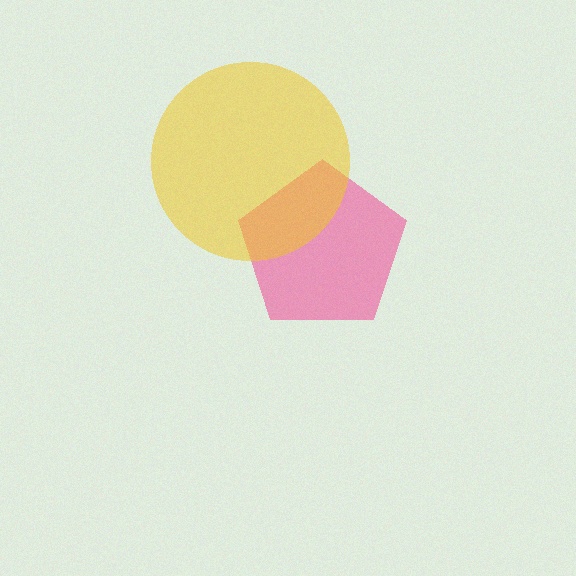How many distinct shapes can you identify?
There are 2 distinct shapes: a pink pentagon, a yellow circle.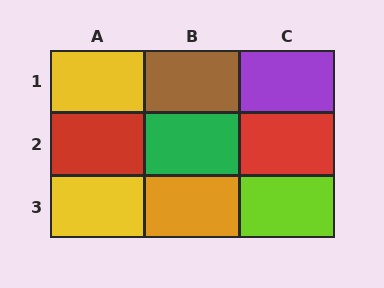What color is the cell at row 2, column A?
Red.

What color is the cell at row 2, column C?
Red.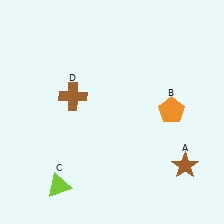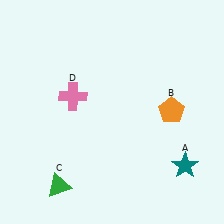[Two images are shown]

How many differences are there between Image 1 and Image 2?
There are 3 differences between the two images.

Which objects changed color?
A changed from brown to teal. C changed from lime to green. D changed from brown to pink.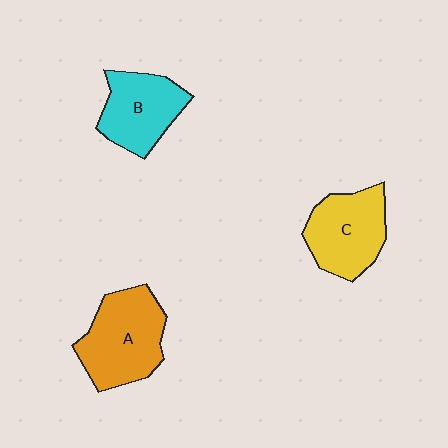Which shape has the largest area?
Shape A (orange).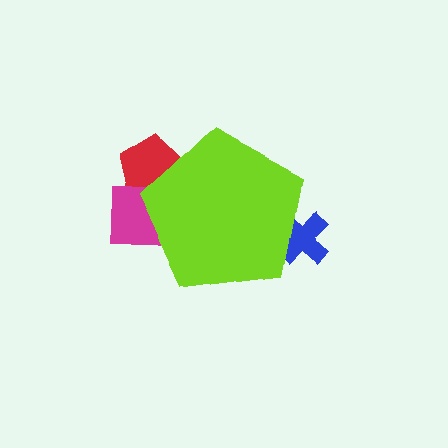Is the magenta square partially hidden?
Yes, the magenta square is partially hidden behind the lime pentagon.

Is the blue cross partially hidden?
Yes, the blue cross is partially hidden behind the lime pentagon.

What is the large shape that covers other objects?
A lime pentagon.